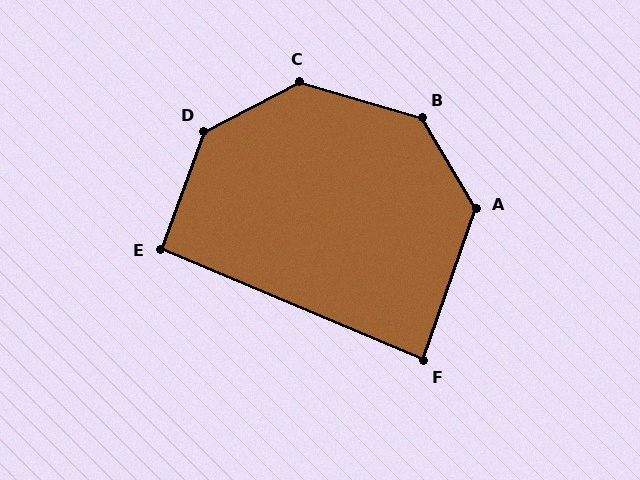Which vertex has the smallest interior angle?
F, at approximately 86 degrees.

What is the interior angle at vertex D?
Approximately 137 degrees (obtuse).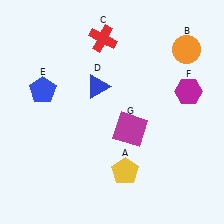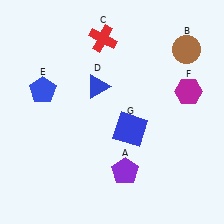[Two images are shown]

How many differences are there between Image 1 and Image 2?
There are 3 differences between the two images.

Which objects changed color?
A changed from yellow to purple. B changed from orange to brown. G changed from magenta to blue.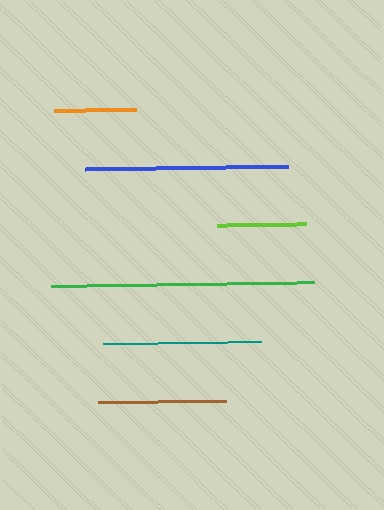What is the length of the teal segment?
The teal segment is approximately 157 pixels long.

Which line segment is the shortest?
The orange line is the shortest at approximately 82 pixels.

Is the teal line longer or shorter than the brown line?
The teal line is longer than the brown line.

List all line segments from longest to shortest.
From longest to shortest: green, blue, teal, brown, lime, orange.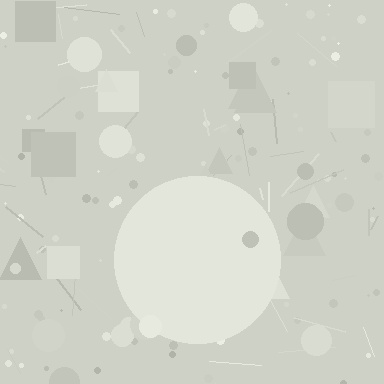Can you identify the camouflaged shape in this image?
The camouflaged shape is a circle.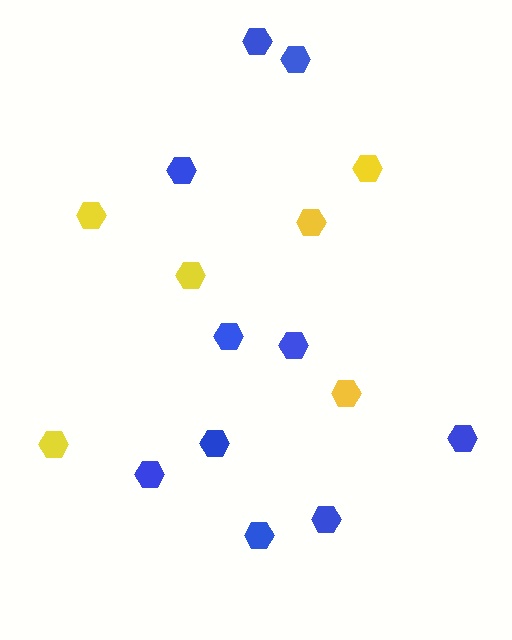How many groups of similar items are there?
There are 2 groups: one group of blue hexagons (10) and one group of yellow hexagons (6).